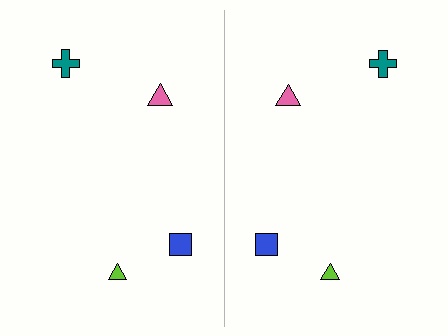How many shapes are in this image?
There are 8 shapes in this image.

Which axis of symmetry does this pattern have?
The pattern has a vertical axis of symmetry running through the center of the image.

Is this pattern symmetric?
Yes, this pattern has bilateral (reflection) symmetry.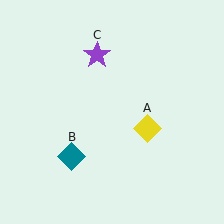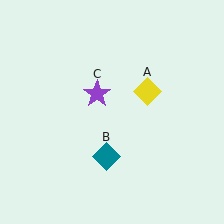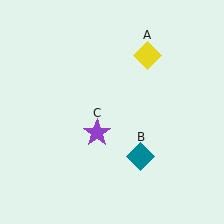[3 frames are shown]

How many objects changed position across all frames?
3 objects changed position: yellow diamond (object A), teal diamond (object B), purple star (object C).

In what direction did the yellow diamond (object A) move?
The yellow diamond (object A) moved up.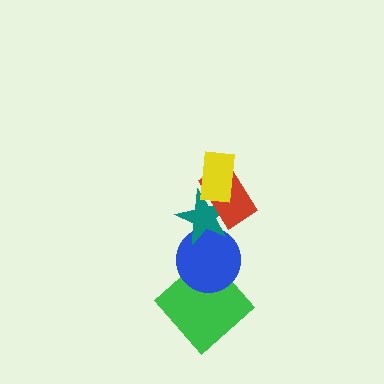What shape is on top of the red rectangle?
The yellow rectangle is on top of the red rectangle.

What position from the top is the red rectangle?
The red rectangle is 2nd from the top.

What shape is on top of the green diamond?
The blue circle is on top of the green diamond.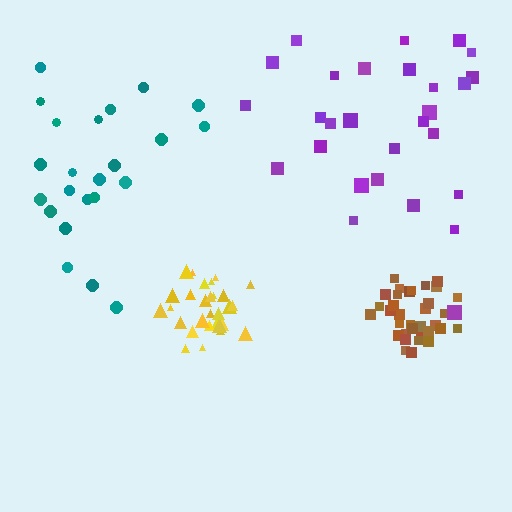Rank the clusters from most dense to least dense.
brown, yellow, purple, teal.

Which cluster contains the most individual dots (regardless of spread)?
Brown (34).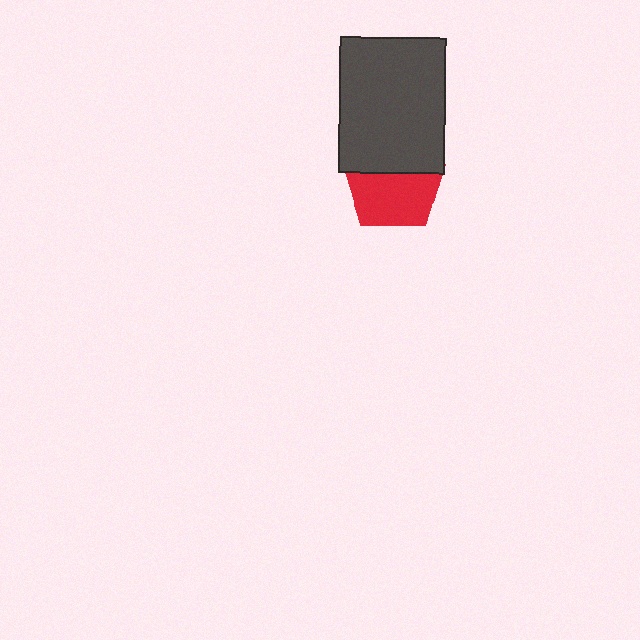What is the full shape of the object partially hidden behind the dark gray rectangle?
The partially hidden object is a red pentagon.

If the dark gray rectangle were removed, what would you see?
You would see the complete red pentagon.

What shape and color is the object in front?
The object in front is a dark gray rectangle.